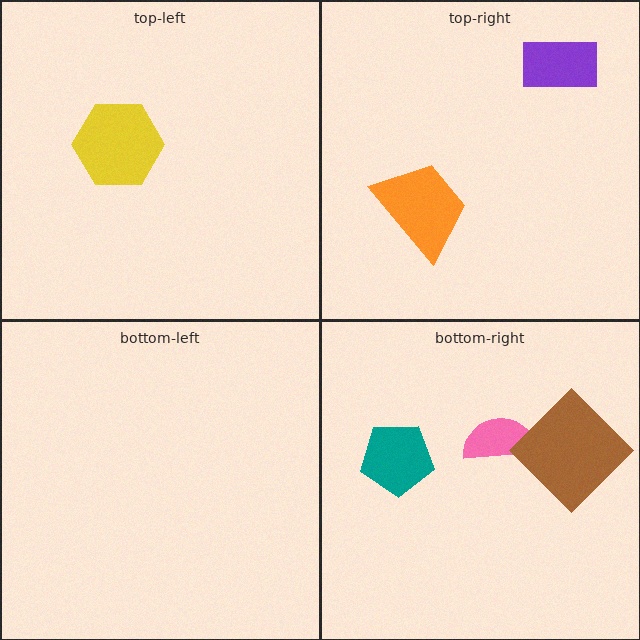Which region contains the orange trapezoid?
The top-right region.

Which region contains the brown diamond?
The bottom-right region.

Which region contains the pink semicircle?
The bottom-right region.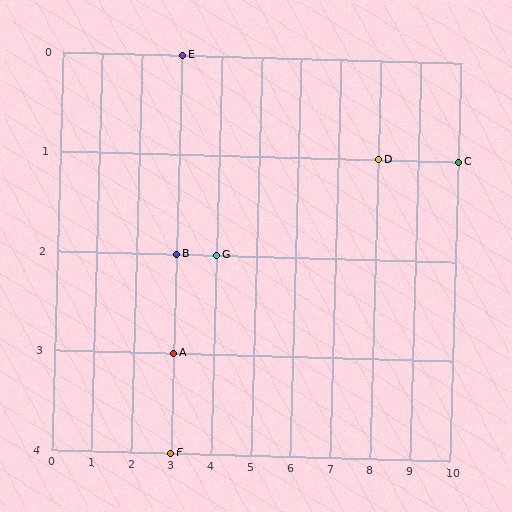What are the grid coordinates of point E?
Point E is at grid coordinates (3, 0).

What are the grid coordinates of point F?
Point F is at grid coordinates (3, 4).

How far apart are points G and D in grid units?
Points G and D are 4 columns and 1 row apart (about 4.1 grid units diagonally).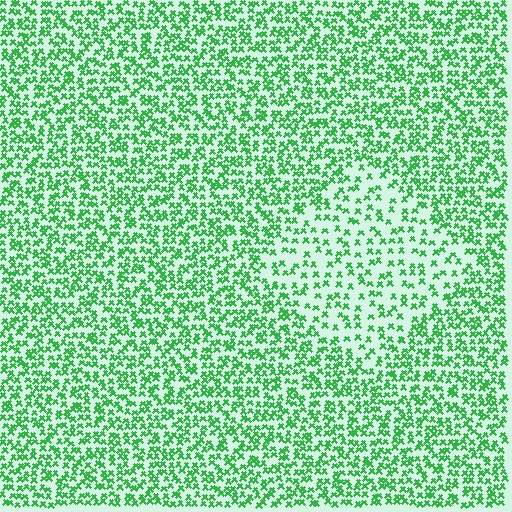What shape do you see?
I see a diamond.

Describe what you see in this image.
The image contains small green elements arranged at two different densities. A diamond-shaped region is visible where the elements are less densely packed than the surrounding area.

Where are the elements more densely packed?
The elements are more densely packed outside the diamond boundary.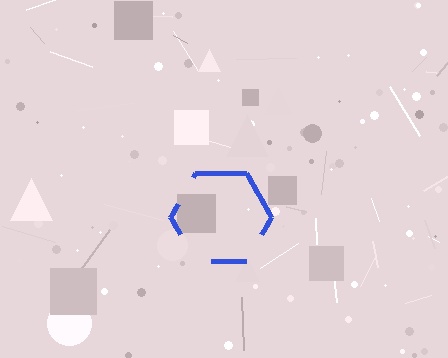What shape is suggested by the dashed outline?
The dashed outline suggests a hexagon.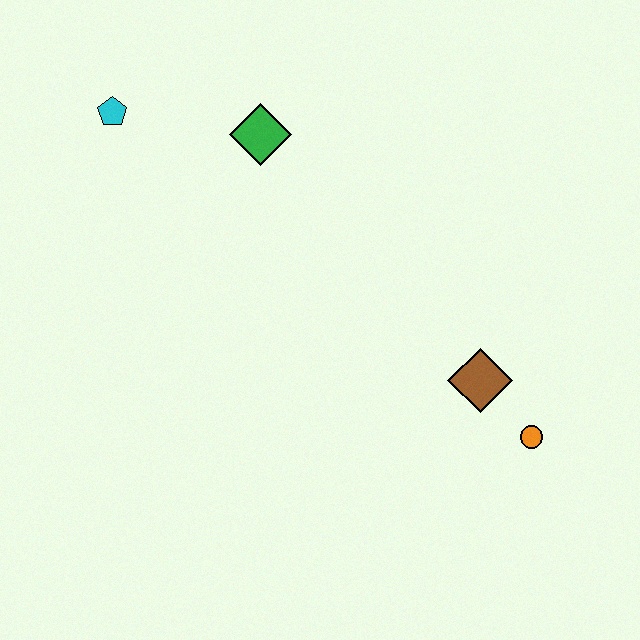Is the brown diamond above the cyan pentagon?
No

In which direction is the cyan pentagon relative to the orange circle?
The cyan pentagon is to the left of the orange circle.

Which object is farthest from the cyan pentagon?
The orange circle is farthest from the cyan pentagon.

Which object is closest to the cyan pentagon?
The green diamond is closest to the cyan pentagon.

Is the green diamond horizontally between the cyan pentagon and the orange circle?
Yes